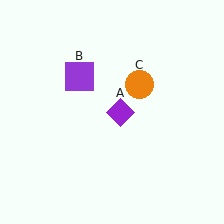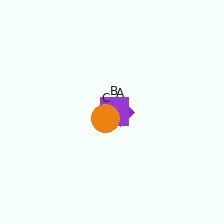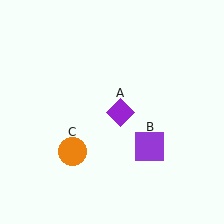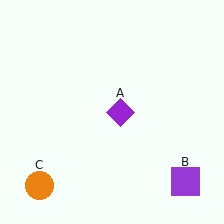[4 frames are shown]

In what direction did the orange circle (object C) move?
The orange circle (object C) moved down and to the left.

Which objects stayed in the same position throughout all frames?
Purple diamond (object A) remained stationary.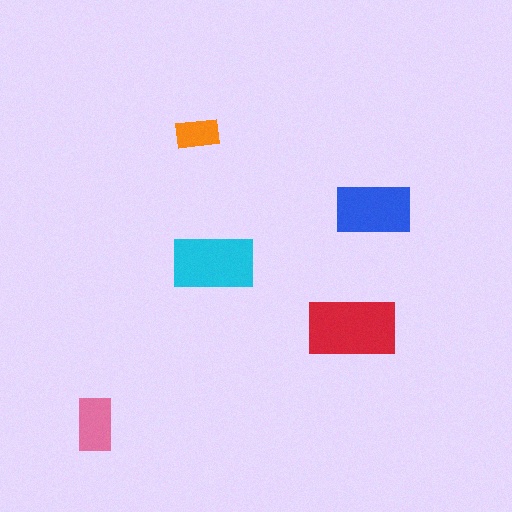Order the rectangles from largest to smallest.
the red one, the cyan one, the blue one, the pink one, the orange one.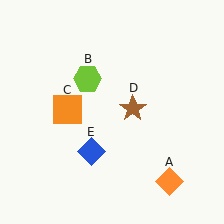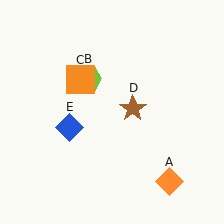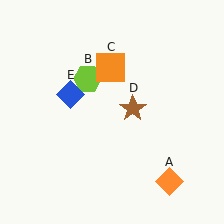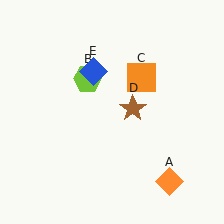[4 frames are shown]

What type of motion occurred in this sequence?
The orange square (object C), blue diamond (object E) rotated clockwise around the center of the scene.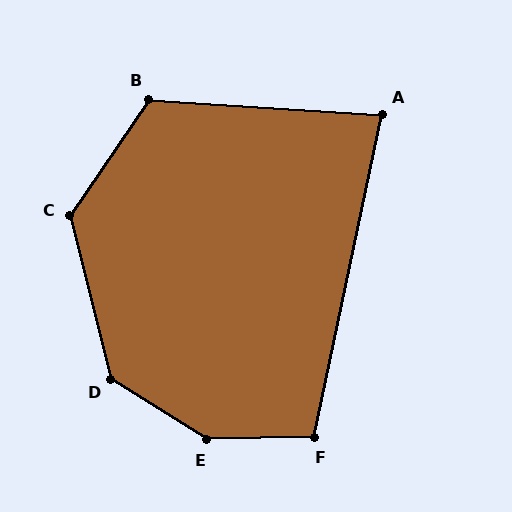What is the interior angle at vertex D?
Approximately 136 degrees (obtuse).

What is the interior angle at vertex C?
Approximately 132 degrees (obtuse).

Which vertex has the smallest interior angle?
A, at approximately 82 degrees.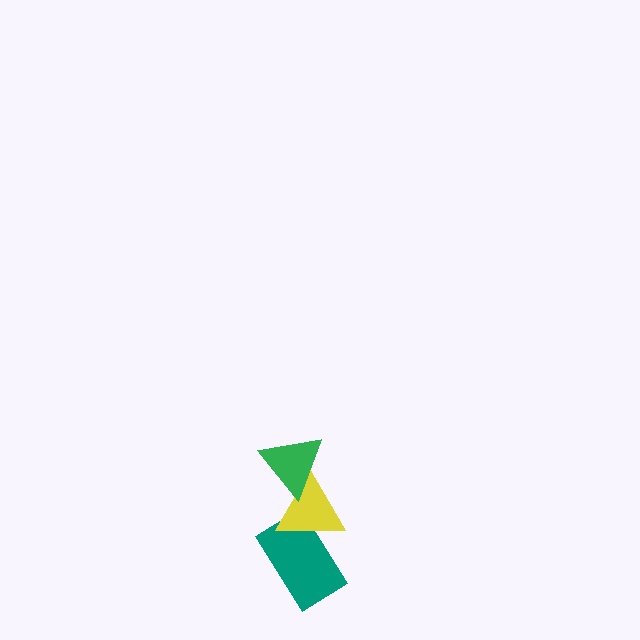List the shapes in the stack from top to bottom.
From top to bottom: the green triangle, the yellow triangle, the teal rectangle.